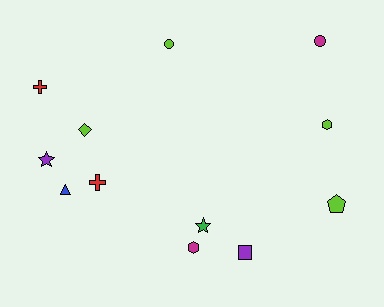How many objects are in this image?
There are 12 objects.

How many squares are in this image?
There is 1 square.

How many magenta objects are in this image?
There are 2 magenta objects.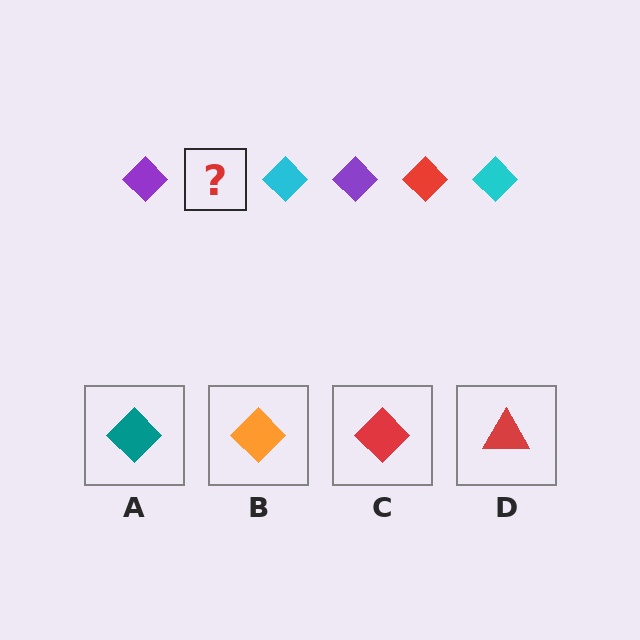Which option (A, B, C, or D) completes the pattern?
C.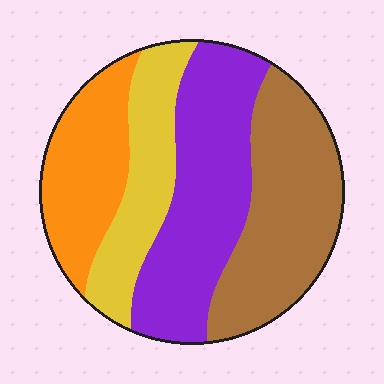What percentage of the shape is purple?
Purple covers around 30% of the shape.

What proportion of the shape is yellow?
Yellow takes up between a sixth and a third of the shape.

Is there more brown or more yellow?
Brown.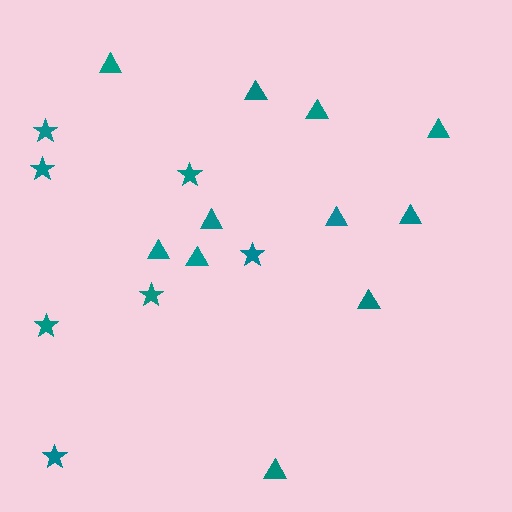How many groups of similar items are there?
There are 2 groups: one group of triangles (11) and one group of stars (7).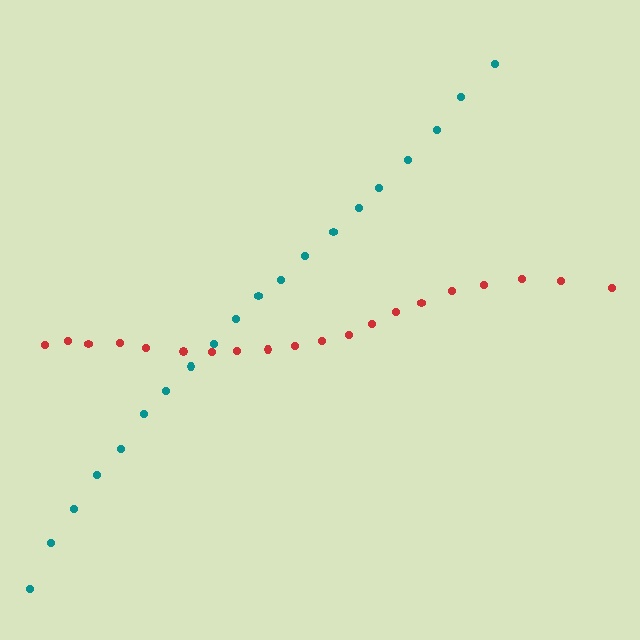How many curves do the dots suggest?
There are 2 distinct paths.